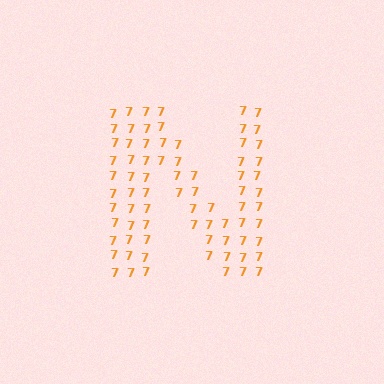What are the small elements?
The small elements are digit 7's.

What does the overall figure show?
The overall figure shows the letter N.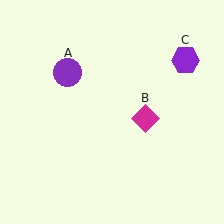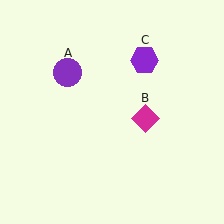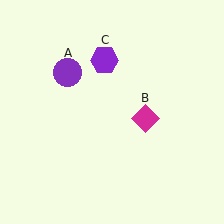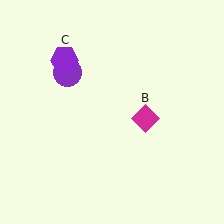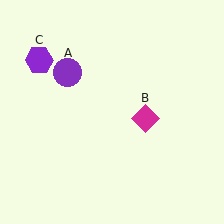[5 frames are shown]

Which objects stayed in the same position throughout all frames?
Purple circle (object A) and magenta diamond (object B) remained stationary.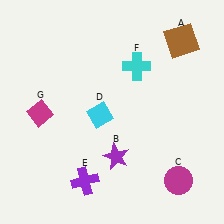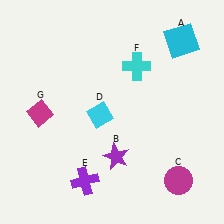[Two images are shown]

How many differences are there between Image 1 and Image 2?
There is 1 difference between the two images.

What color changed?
The square (A) changed from brown in Image 1 to cyan in Image 2.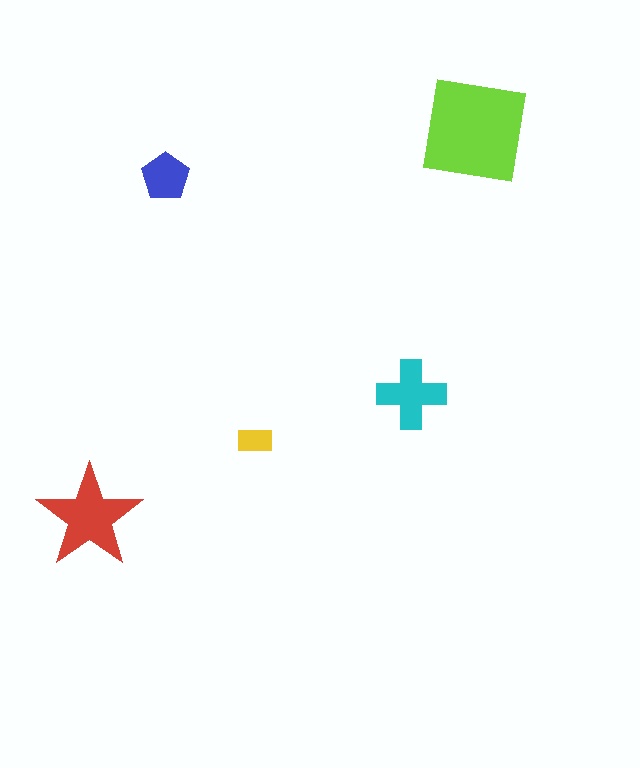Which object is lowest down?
The red star is bottommost.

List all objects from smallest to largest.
The yellow rectangle, the blue pentagon, the cyan cross, the red star, the lime square.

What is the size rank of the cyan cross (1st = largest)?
3rd.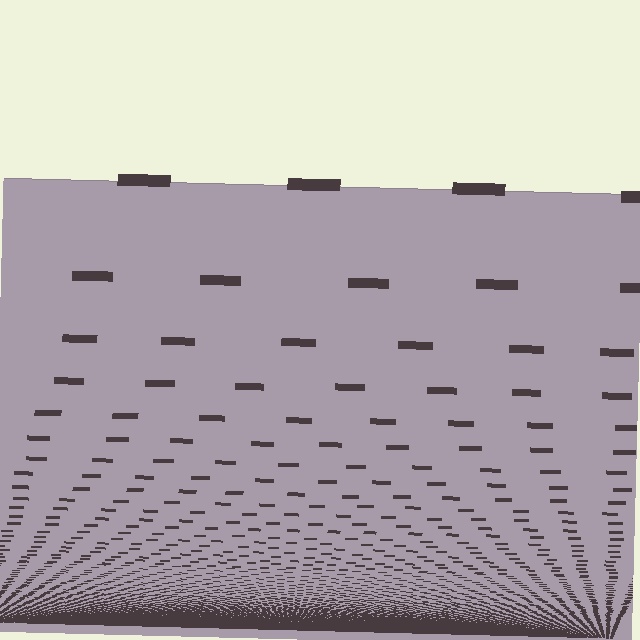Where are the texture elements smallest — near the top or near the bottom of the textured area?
Near the bottom.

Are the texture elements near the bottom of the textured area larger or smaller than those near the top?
Smaller. The gradient is inverted — elements near the bottom are smaller and denser.